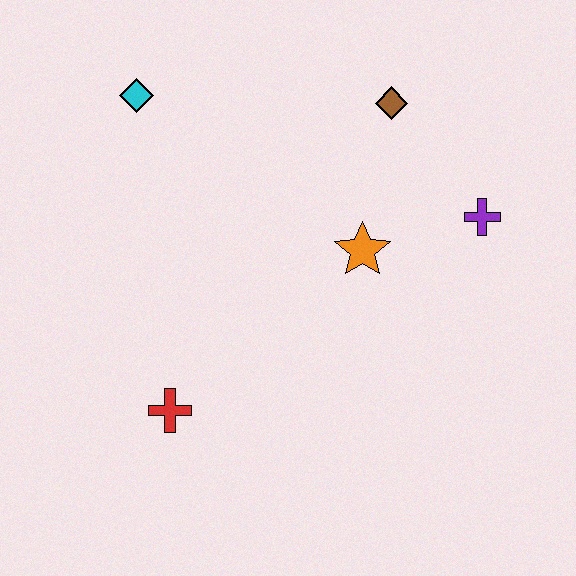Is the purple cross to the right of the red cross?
Yes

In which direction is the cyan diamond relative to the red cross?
The cyan diamond is above the red cross.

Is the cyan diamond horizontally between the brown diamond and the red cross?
No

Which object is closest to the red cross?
The orange star is closest to the red cross.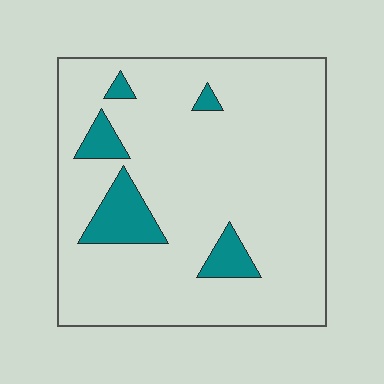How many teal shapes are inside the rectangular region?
5.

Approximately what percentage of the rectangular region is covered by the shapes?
Approximately 10%.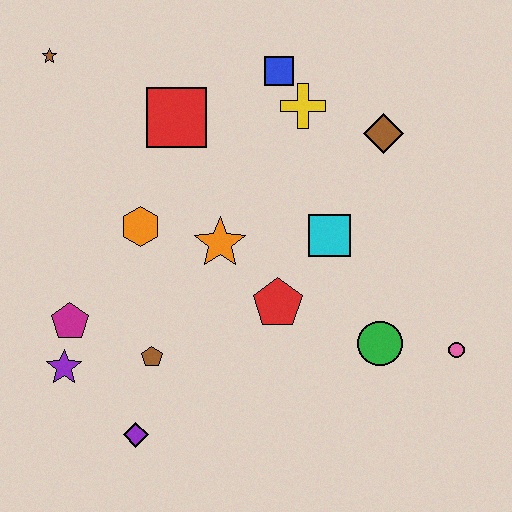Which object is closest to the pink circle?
The green circle is closest to the pink circle.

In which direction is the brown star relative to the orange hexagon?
The brown star is above the orange hexagon.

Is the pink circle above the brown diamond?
No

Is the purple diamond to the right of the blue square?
No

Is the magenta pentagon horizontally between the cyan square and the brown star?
Yes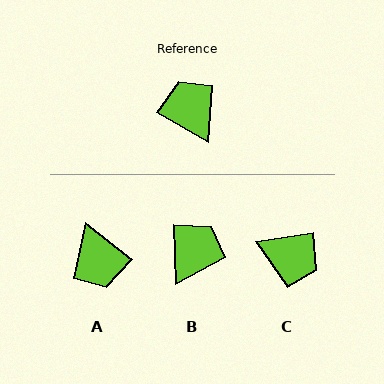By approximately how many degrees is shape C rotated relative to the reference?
Approximately 141 degrees clockwise.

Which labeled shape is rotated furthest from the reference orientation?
A, about 172 degrees away.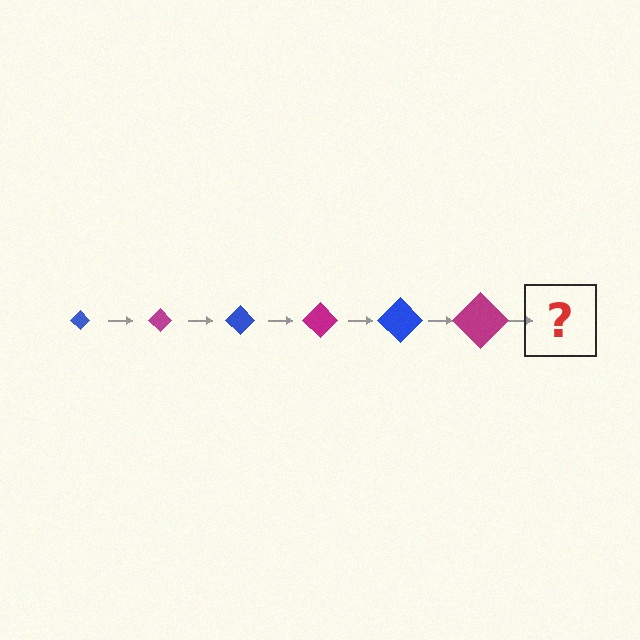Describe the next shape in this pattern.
It should be a blue diamond, larger than the previous one.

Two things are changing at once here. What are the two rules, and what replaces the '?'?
The two rules are that the diamond grows larger each step and the color cycles through blue and magenta. The '?' should be a blue diamond, larger than the previous one.